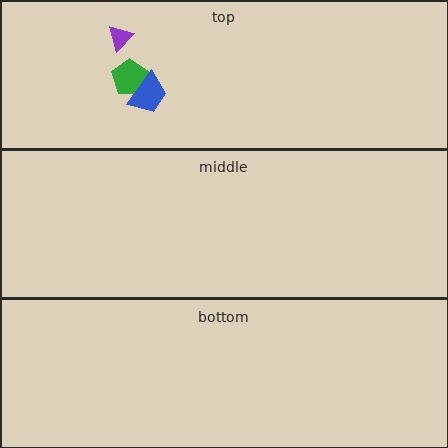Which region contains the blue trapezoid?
The top region.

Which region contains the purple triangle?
The top region.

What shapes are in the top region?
The green pentagon, the blue trapezoid, the purple triangle.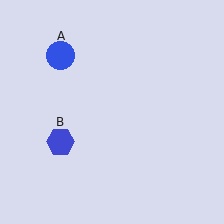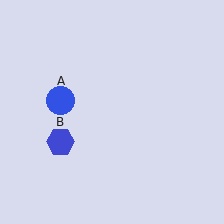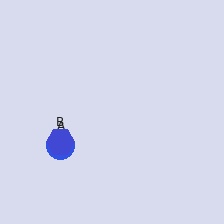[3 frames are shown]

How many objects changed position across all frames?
1 object changed position: blue circle (object A).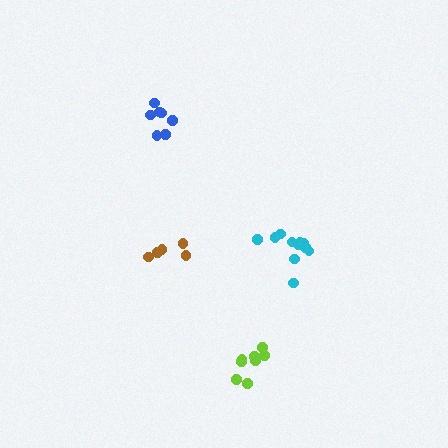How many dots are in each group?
Group 1: 7 dots, Group 2: 11 dots, Group 3: 8 dots, Group 4: 6 dots (32 total).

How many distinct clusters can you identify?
There are 4 distinct clusters.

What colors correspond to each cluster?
The clusters are colored: blue, cyan, lime, brown.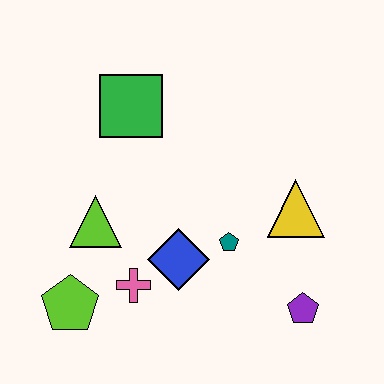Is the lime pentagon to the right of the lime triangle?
No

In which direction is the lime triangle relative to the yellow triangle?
The lime triangle is to the left of the yellow triangle.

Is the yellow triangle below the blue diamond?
No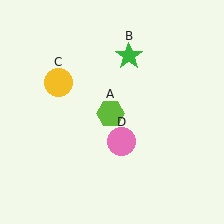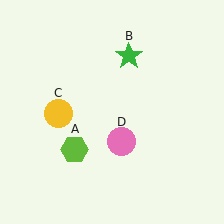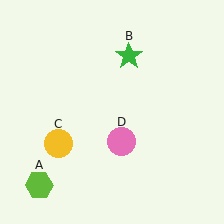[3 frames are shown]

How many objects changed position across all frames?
2 objects changed position: lime hexagon (object A), yellow circle (object C).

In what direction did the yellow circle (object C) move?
The yellow circle (object C) moved down.